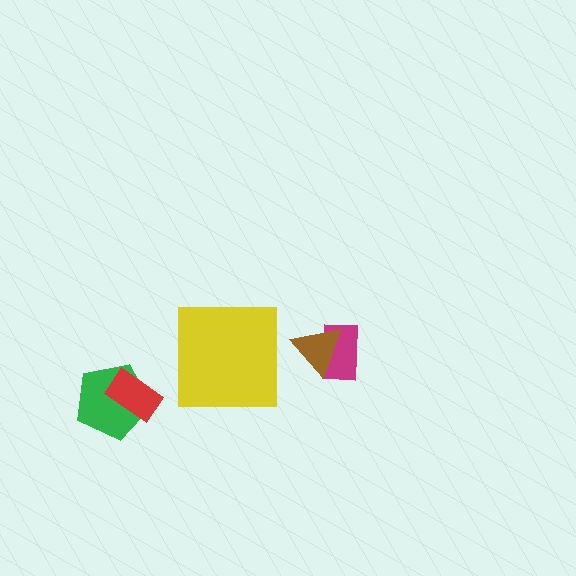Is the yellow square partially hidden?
No, no other shape covers it.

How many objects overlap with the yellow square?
0 objects overlap with the yellow square.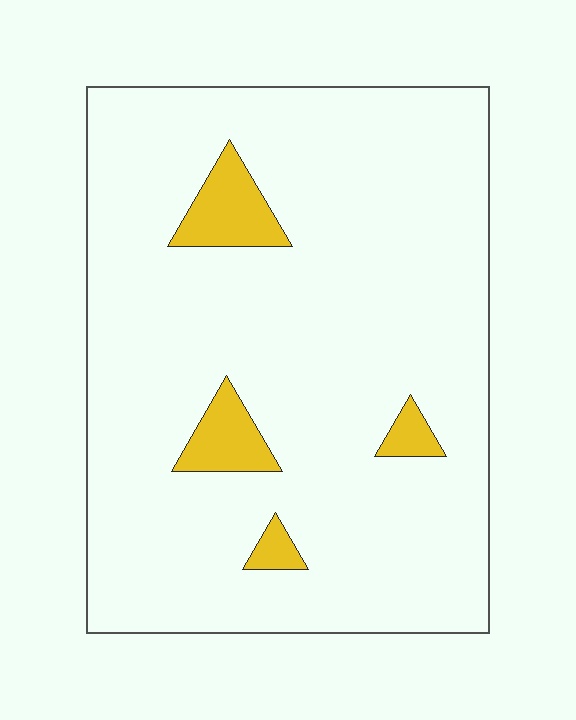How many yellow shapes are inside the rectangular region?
4.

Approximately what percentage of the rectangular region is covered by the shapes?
Approximately 10%.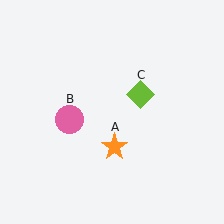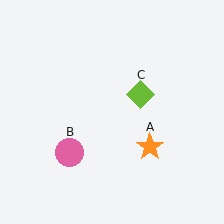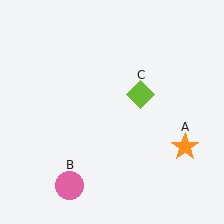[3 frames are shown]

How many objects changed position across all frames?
2 objects changed position: orange star (object A), pink circle (object B).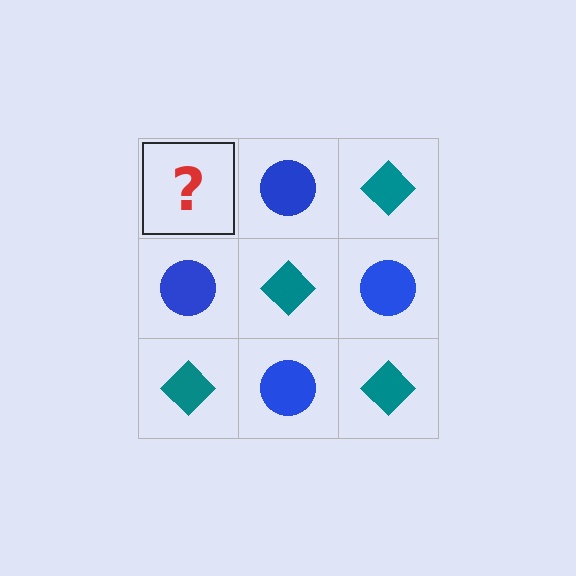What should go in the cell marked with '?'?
The missing cell should contain a teal diamond.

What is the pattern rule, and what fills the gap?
The rule is that it alternates teal diamond and blue circle in a checkerboard pattern. The gap should be filled with a teal diamond.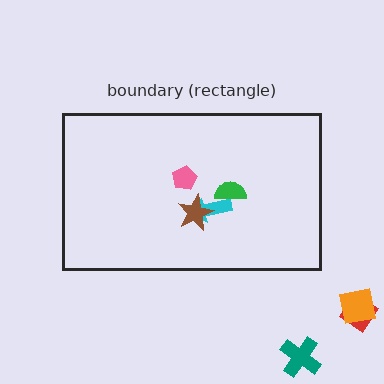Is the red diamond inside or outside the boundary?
Outside.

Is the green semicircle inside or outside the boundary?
Inside.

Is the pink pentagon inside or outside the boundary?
Inside.